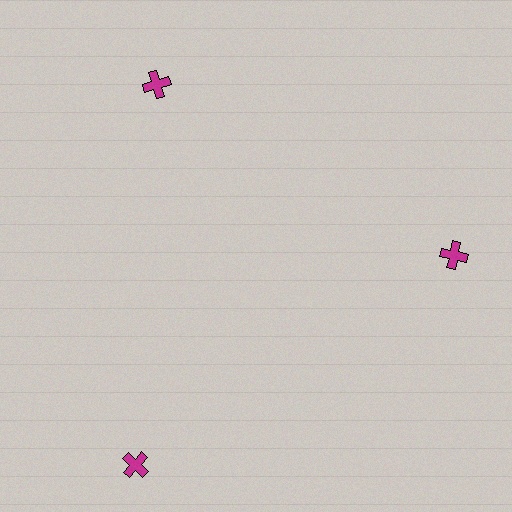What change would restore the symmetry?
The symmetry would be restored by moving it inward, back onto the ring so that all 3 crosses sit at equal angles and equal distance from the center.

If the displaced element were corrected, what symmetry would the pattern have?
It would have 3-fold rotational symmetry — the pattern would map onto itself every 120 degrees.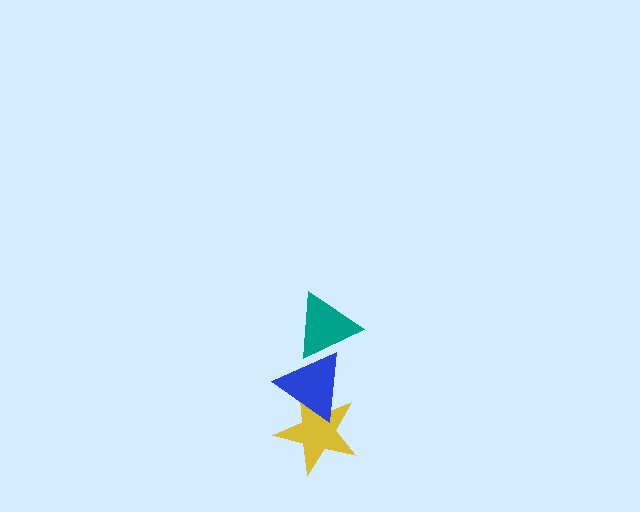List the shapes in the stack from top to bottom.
From top to bottom: the teal triangle, the blue triangle, the yellow star.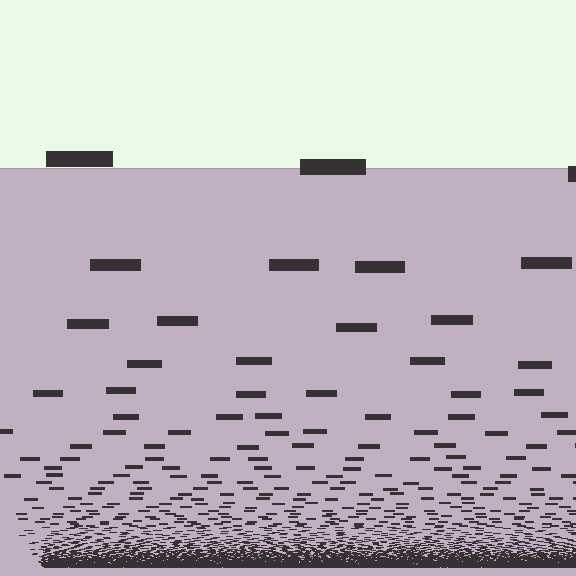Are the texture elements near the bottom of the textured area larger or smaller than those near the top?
Smaller. The gradient is inverted — elements near the bottom are smaller and denser.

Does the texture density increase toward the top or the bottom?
Density increases toward the bottom.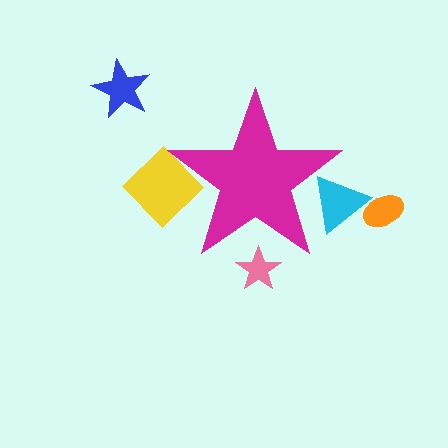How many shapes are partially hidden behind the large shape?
3 shapes are partially hidden.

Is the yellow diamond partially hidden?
Yes, the yellow diamond is partially hidden behind the magenta star.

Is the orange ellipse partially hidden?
No, the orange ellipse is fully visible.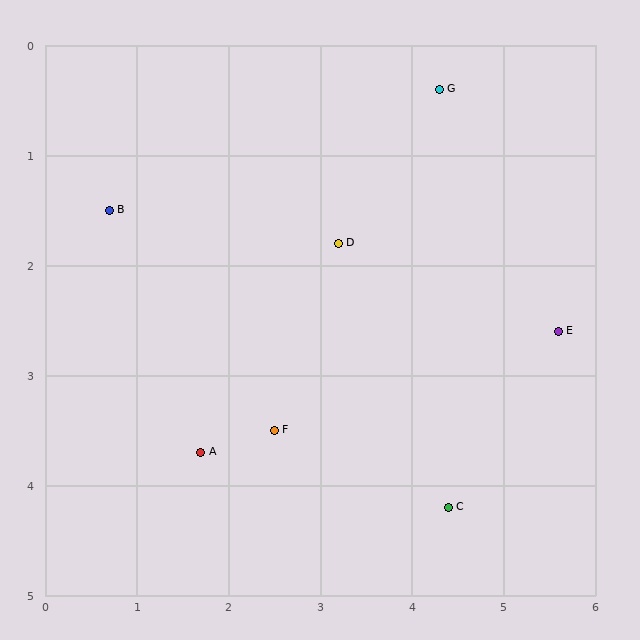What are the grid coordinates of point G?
Point G is at approximately (4.3, 0.4).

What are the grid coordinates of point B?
Point B is at approximately (0.7, 1.5).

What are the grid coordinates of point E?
Point E is at approximately (5.6, 2.6).